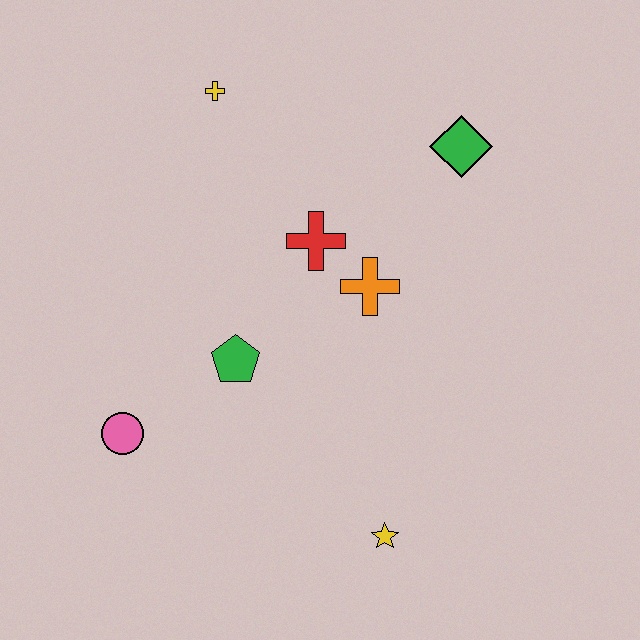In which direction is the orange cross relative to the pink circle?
The orange cross is to the right of the pink circle.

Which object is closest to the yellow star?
The green pentagon is closest to the yellow star.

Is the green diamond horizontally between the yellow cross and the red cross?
No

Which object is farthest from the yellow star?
The yellow cross is farthest from the yellow star.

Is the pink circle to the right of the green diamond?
No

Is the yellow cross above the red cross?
Yes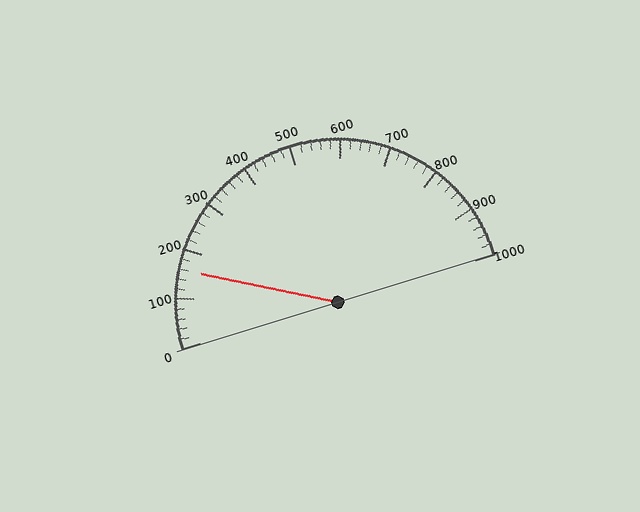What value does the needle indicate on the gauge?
The needle indicates approximately 160.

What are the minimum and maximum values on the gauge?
The gauge ranges from 0 to 1000.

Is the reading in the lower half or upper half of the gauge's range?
The reading is in the lower half of the range (0 to 1000).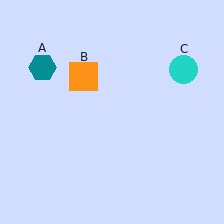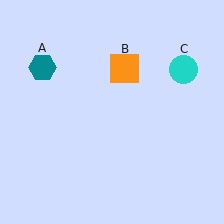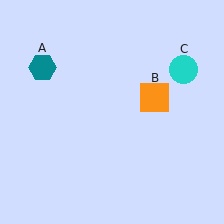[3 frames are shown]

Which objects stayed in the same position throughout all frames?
Teal hexagon (object A) and cyan circle (object C) remained stationary.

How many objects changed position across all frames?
1 object changed position: orange square (object B).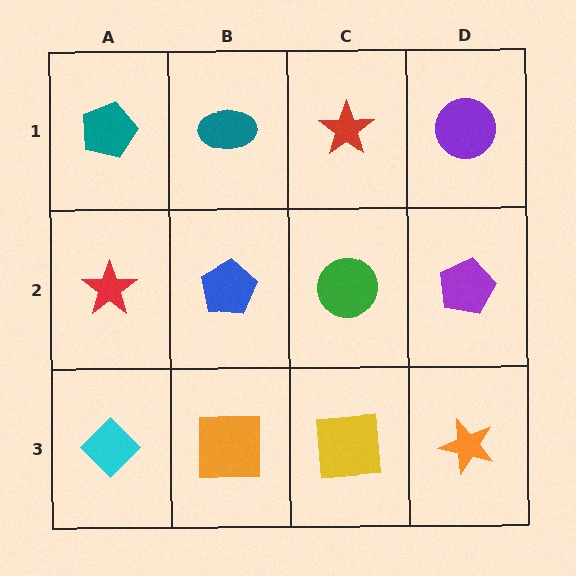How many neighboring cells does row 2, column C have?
4.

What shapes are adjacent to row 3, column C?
A green circle (row 2, column C), an orange square (row 3, column B), an orange star (row 3, column D).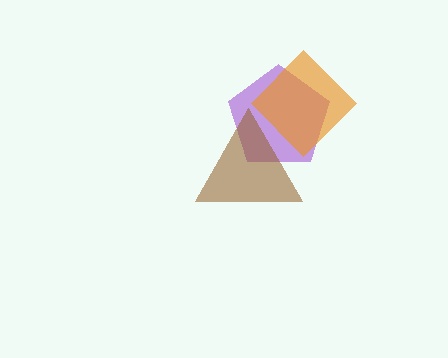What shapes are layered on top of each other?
The layered shapes are: a purple pentagon, an orange diamond, a brown triangle.